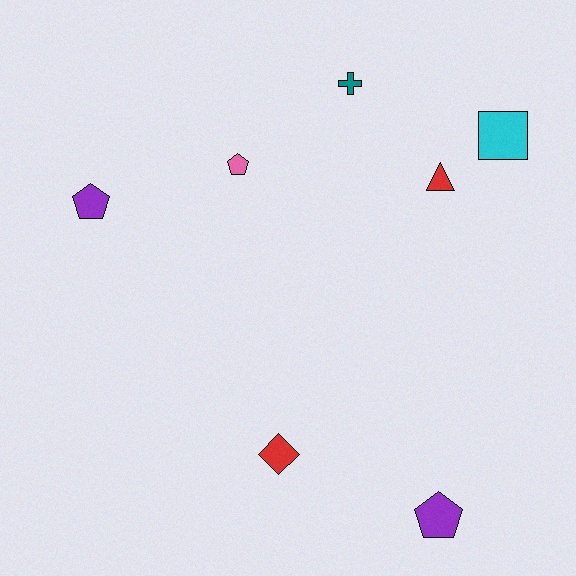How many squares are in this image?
There is 1 square.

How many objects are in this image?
There are 7 objects.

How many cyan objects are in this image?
There is 1 cyan object.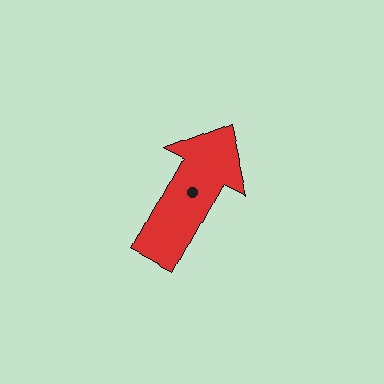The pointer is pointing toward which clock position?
Roughly 1 o'clock.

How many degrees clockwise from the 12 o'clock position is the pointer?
Approximately 28 degrees.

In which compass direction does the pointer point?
Northeast.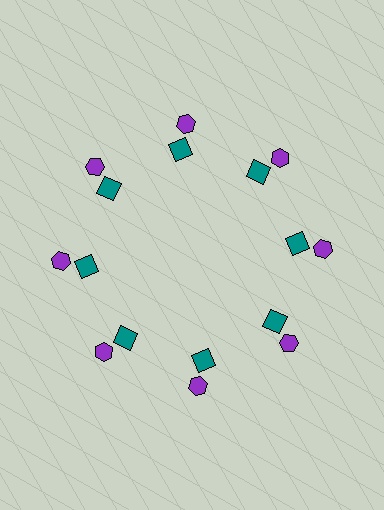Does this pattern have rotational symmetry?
Yes, this pattern has 8-fold rotational symmetry. It looks the same after rotating 45 degrees around the center.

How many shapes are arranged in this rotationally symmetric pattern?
There are 16 shapes, arranged in 8 groups of 2.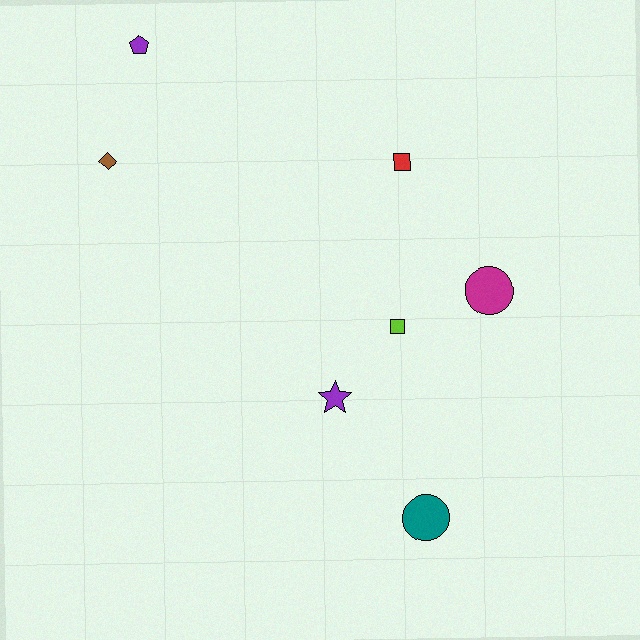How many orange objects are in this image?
There are no orange objects.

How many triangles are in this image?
There are no triangles.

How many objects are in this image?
There are 7 objects.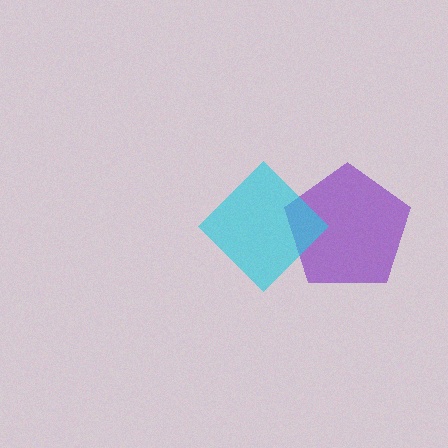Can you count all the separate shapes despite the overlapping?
Yes, there are 2 separate shapes.